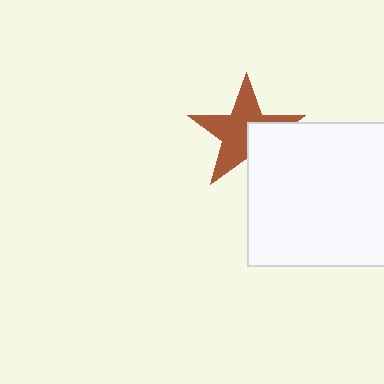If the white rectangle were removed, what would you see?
You would see the complete brown star.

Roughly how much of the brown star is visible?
Most of it is visible (roughly 66%).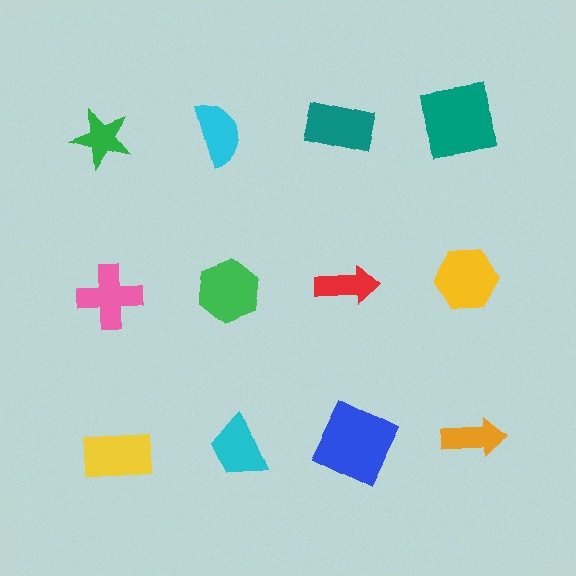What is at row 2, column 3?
A red arrow.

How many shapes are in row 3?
4 shapes.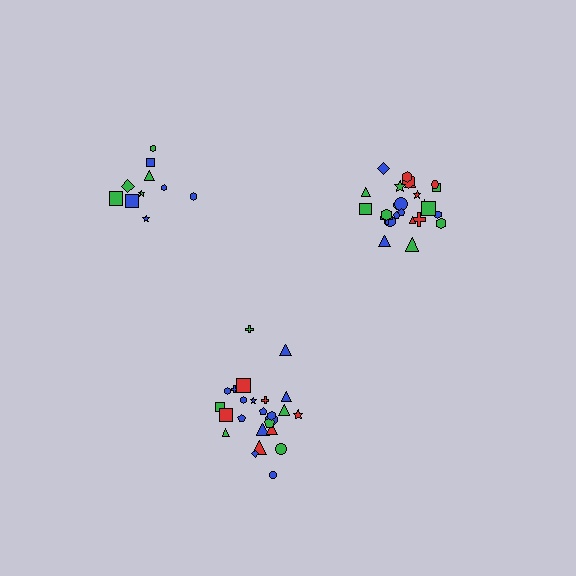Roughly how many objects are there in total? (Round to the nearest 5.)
Roughly 60 objects in total.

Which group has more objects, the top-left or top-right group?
The top-right group.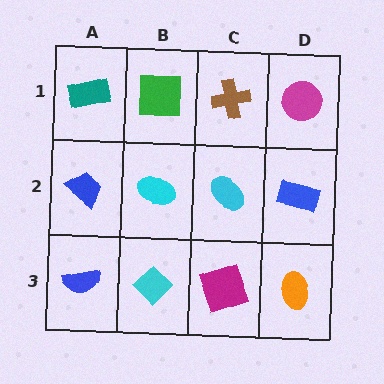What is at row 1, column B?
A green square.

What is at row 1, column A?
A teal rectangle.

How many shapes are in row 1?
4 shapes.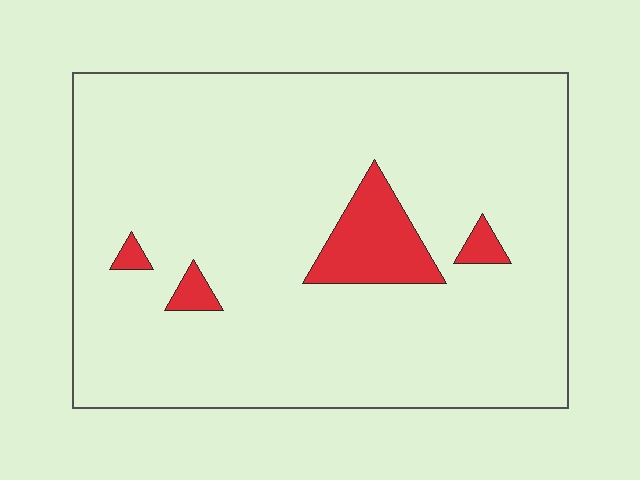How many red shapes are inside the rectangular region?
4.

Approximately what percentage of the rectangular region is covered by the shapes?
Approximately 10%.